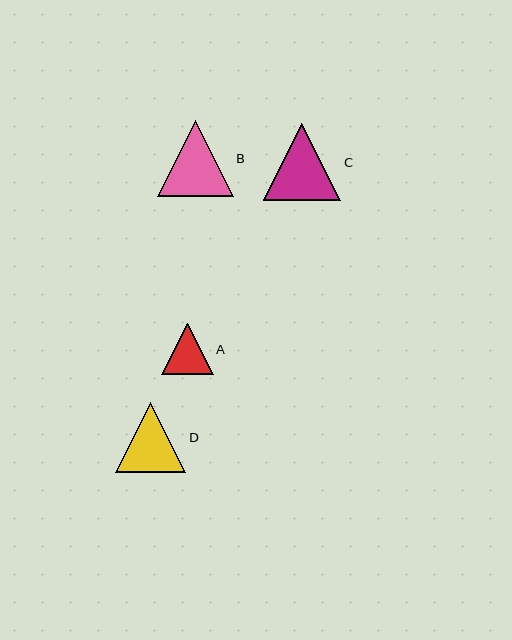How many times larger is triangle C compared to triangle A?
Triangle C is approximately 1.5 times the size of triangle A.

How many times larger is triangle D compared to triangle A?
Triangle D is approximately 1.4 times the size of triangle A.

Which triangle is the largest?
Triangle C is the largest with a size of approximately 77 pixels.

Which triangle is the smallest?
Triangle A is the smallest with a size of approximately 52 pixels.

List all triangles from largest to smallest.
From largest to smallest: C, B, D, A.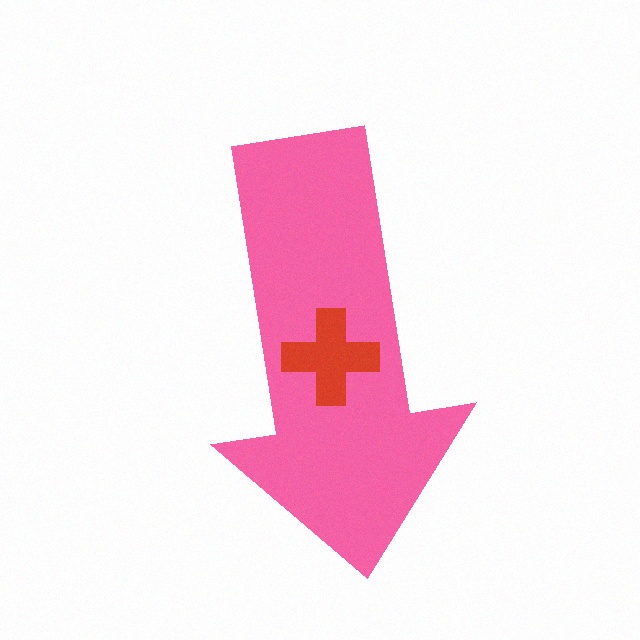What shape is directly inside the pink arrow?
The red cross.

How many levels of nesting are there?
2.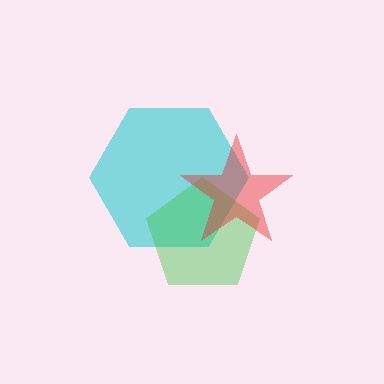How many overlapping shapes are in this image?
There are 3 overlapping shapes in the image.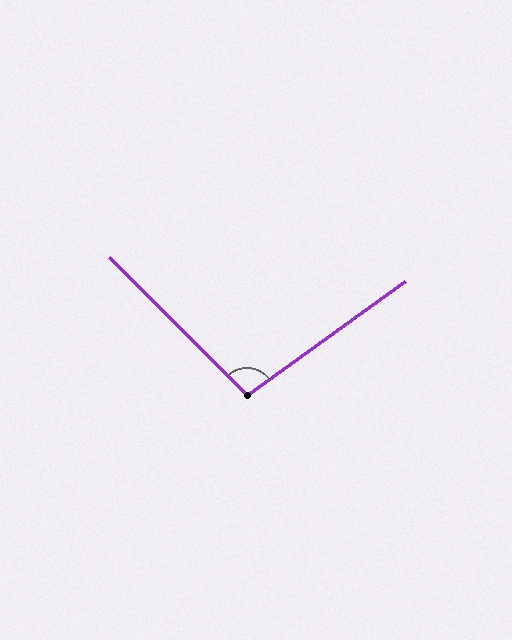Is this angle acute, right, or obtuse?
It is obtuse.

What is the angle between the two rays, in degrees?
Approximately 99 degrees.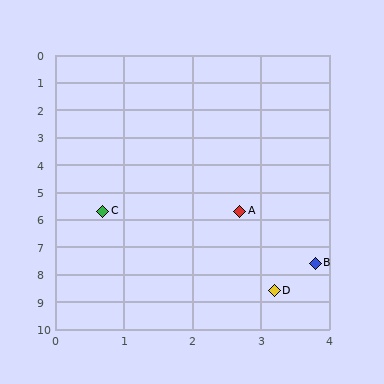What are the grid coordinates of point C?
Point C is at approximately (0.7, 5.7).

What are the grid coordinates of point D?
Point D is at approximately (3.2, 8.6).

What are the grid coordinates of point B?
Point B is at approximately (3.8, 7.6).